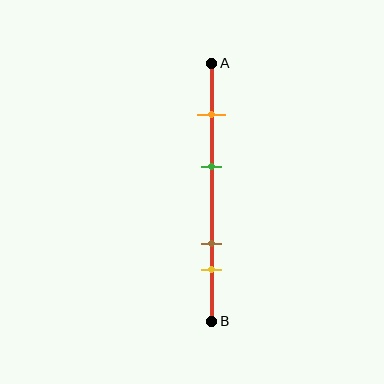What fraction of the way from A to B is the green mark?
The green mark is approximately 40% (0.4) of the way from A to B.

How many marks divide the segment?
There are 4 marks dividing the segment.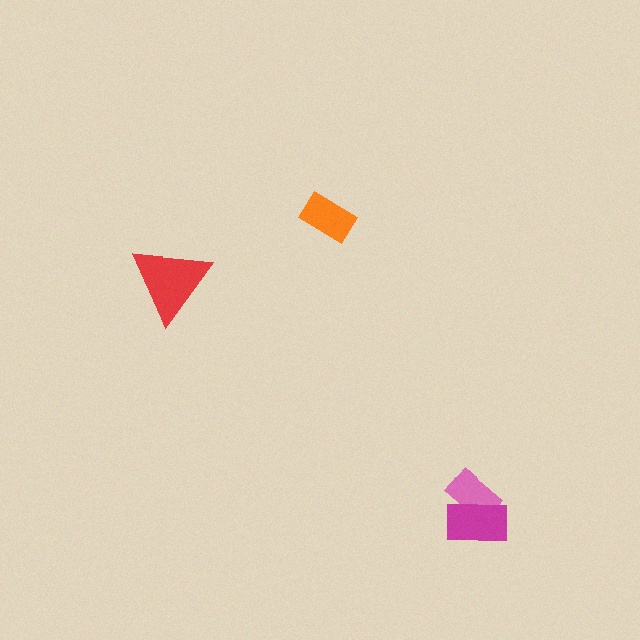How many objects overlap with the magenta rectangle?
1 object overlaps with the magenta rectangle.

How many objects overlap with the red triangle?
0 objects overlap with the red triangle.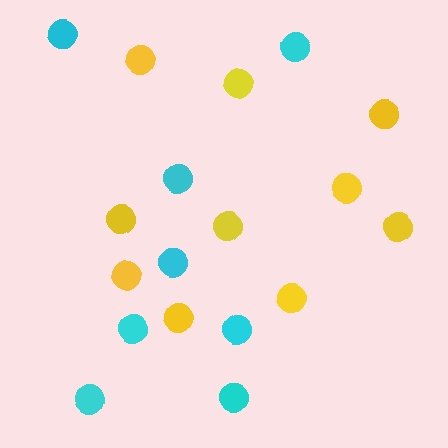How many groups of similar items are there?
There are 2 groups: one group of yellow circles (10) and one group of cyan circles (8).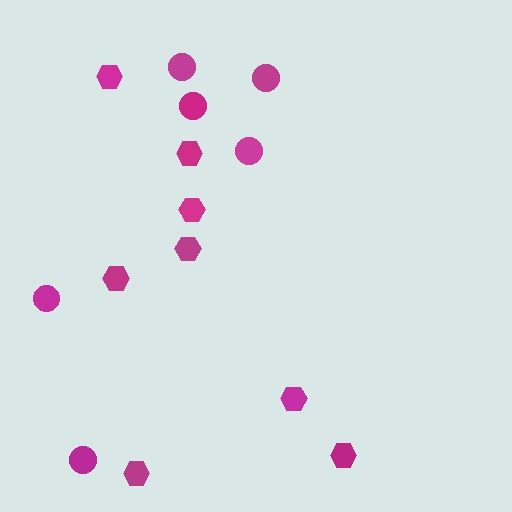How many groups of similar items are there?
There are 2 groups: one group of hexagons (8) and one group of circles (6).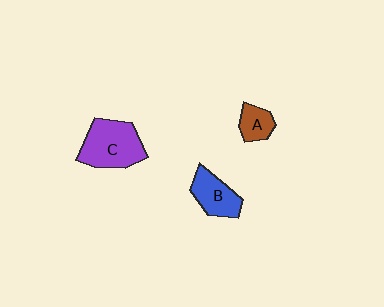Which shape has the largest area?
Shape C (purple).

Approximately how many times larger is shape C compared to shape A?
Approximately 2.4 times.